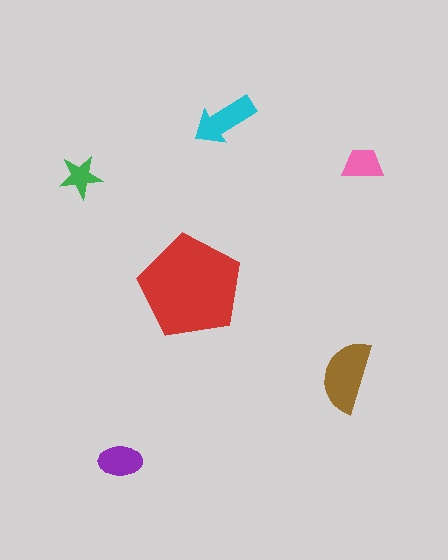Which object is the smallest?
The green star.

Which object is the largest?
The red pentagon.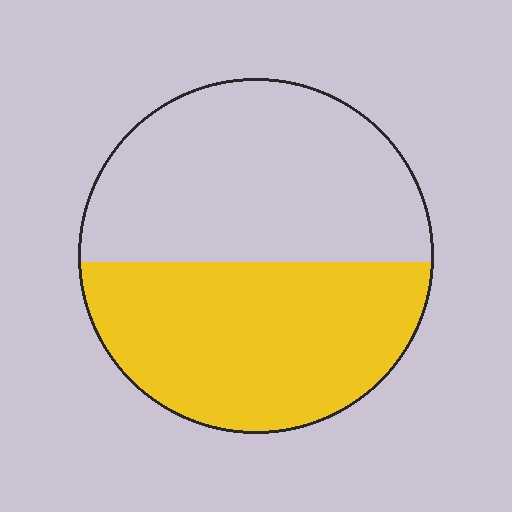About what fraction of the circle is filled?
About one half (1/2).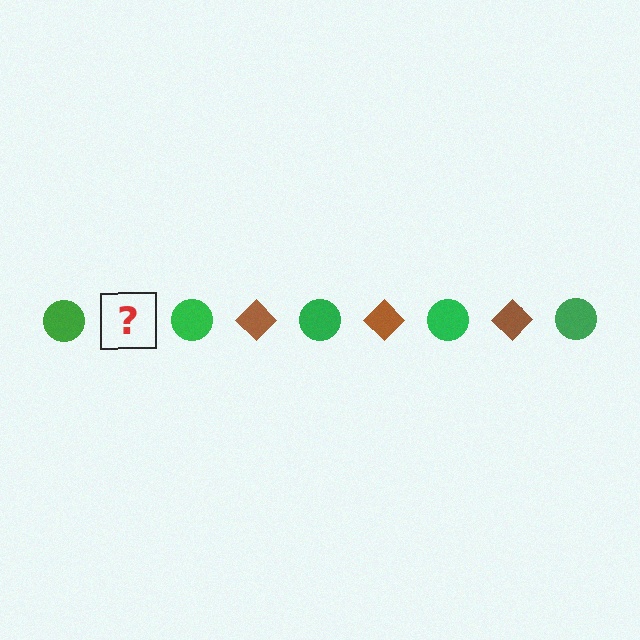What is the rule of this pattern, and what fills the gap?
The rule is that the pattern alternates between green circle and brown diamond. The gap should be filled with a brown diamond.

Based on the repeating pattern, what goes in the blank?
The blank should be a brown diamond.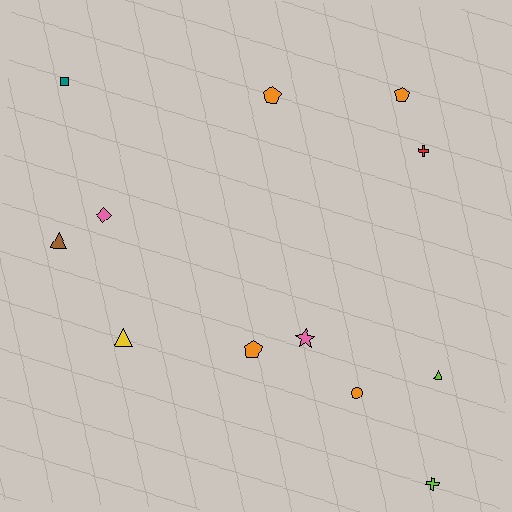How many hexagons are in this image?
There are no hexagons.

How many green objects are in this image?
There are no green objects.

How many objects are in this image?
There are 12 objects.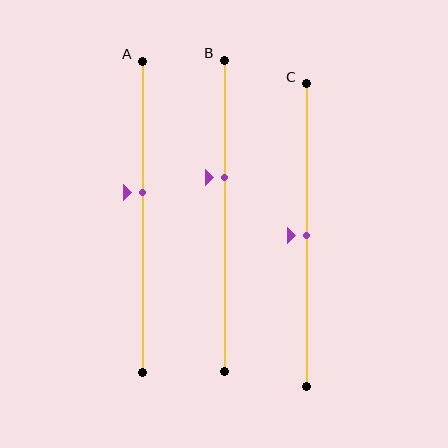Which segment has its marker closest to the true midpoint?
Segment C has its marker closest to the true midpoint.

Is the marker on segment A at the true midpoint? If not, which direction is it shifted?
No, the marker on segment A is shifted upward by about 8% of the segment length.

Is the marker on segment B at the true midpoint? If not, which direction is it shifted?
No, the marker on segment B is shifted upward by about 12% of the segment length.